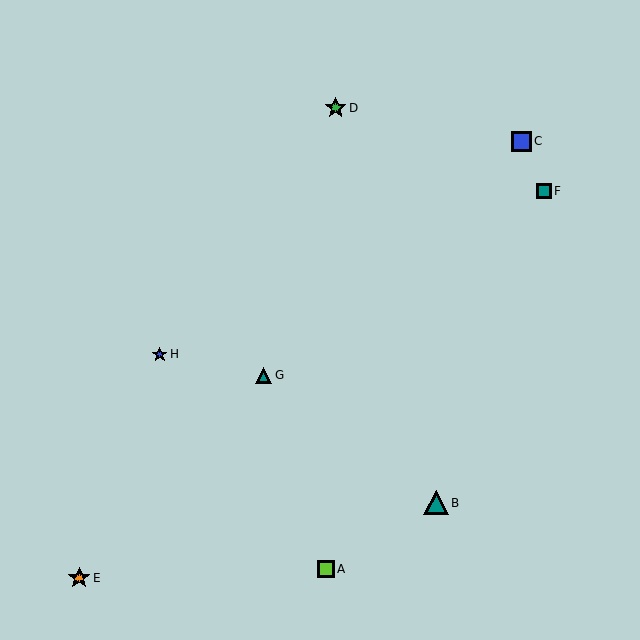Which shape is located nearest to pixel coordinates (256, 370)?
The teal triangle (labeled G) at (264, 375) is nearest to that location.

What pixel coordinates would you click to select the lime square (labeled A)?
Click at (326, 569) to select the lime square A.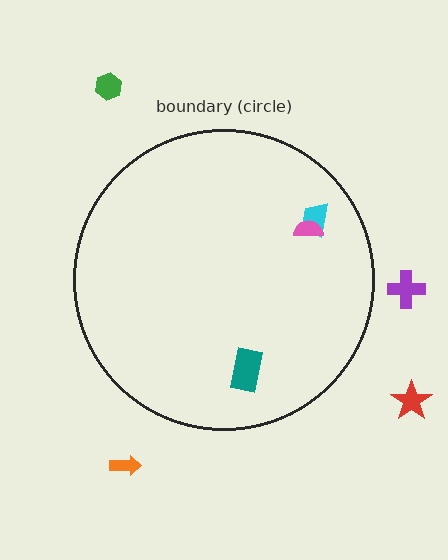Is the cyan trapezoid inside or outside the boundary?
Inside.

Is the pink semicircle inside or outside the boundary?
Inside.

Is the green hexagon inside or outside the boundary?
Outside.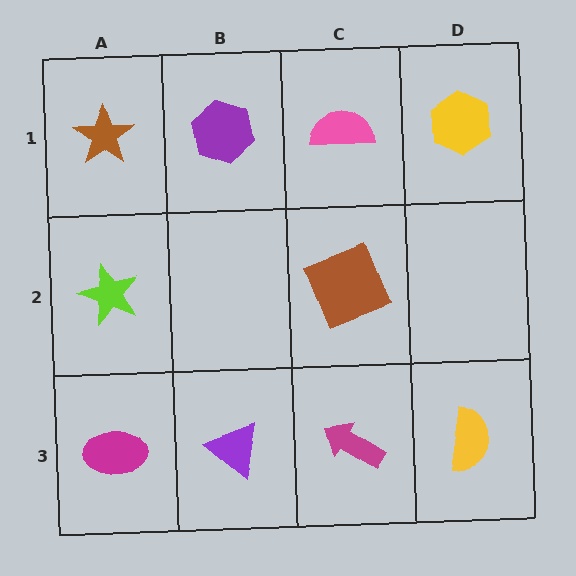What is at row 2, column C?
A brown square.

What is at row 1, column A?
A brown star.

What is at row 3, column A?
A magenta ellipse.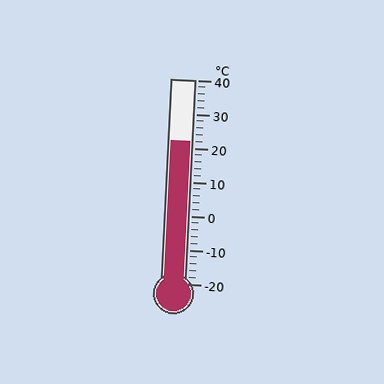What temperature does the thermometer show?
The thermometer shows approximately 22°C.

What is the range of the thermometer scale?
The thermometer scale ranges from -20°C to 40°C.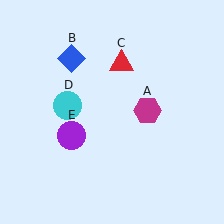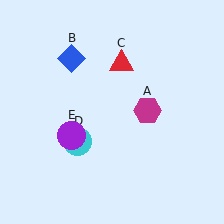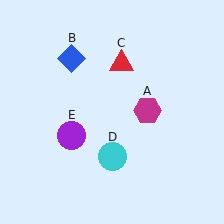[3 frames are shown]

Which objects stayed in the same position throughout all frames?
Magenta hexagon (object A) and blue diamond (object B) and red triangle (object C) and purple circle (object E) remained stationary.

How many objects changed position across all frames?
1 object changed position: cyan circle (object D).